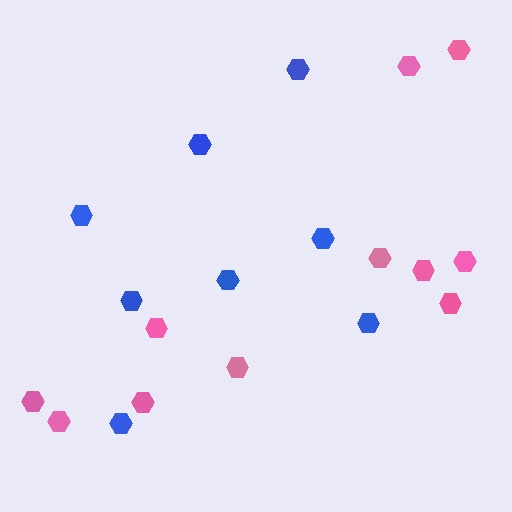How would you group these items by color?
There are 2 groups: one group of pink hexagons (11) and one group of blue hexagons (8).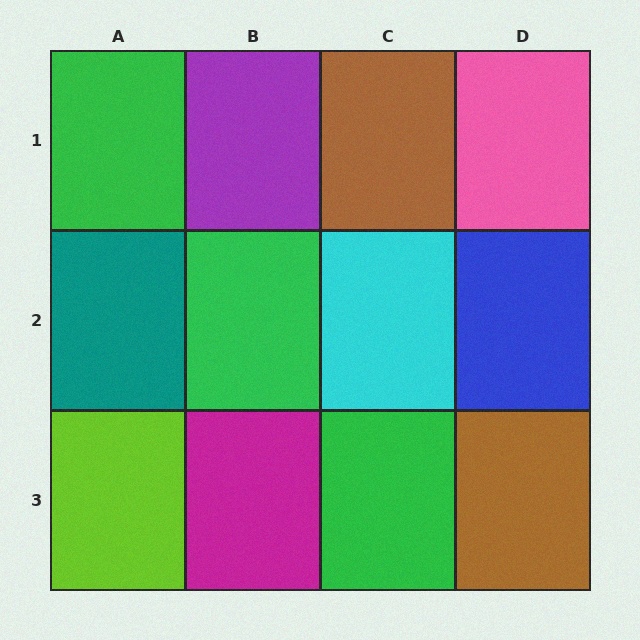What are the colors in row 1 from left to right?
Green, purple, brown, pink.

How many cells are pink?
1 cell is pink.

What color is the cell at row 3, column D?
Brown.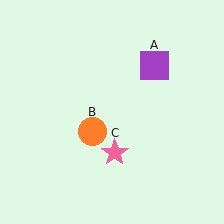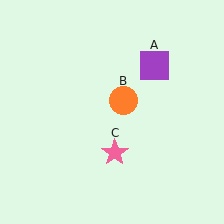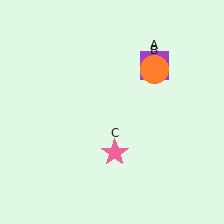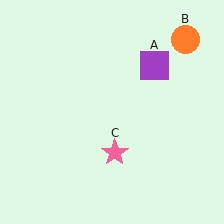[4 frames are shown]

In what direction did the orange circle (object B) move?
The orange circle (object B) moved up and to the right.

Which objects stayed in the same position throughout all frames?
Purple square (object A) and pink star (object C) remained stationary.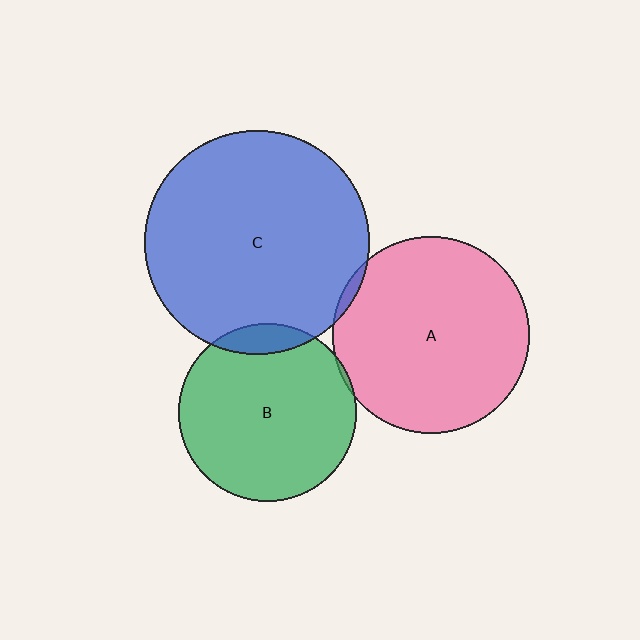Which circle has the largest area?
Circle C (blue).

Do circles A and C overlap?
Yes.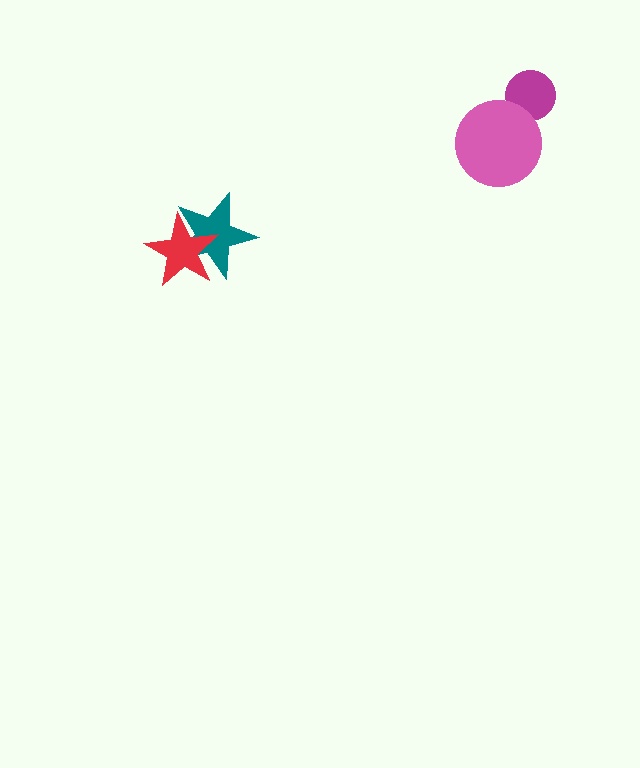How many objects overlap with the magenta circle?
1 object overlaps with the magenta circle.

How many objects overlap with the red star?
1 object overlaps with the red star.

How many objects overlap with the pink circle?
1 object overlaps with the pink circle.